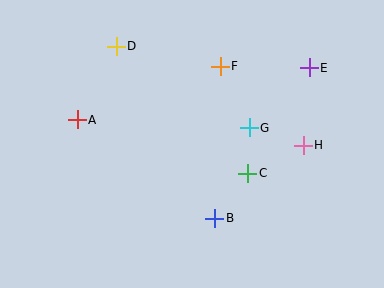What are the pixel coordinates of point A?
Point A is at (77, 120).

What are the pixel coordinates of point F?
Point F is at (220, 66).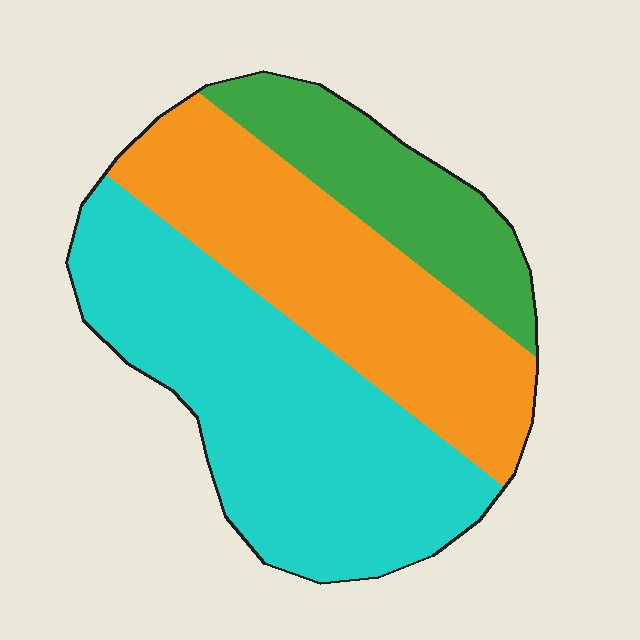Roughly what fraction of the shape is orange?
Orange covers 35% of the shape.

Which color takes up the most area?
Cyan, at roughly 45%.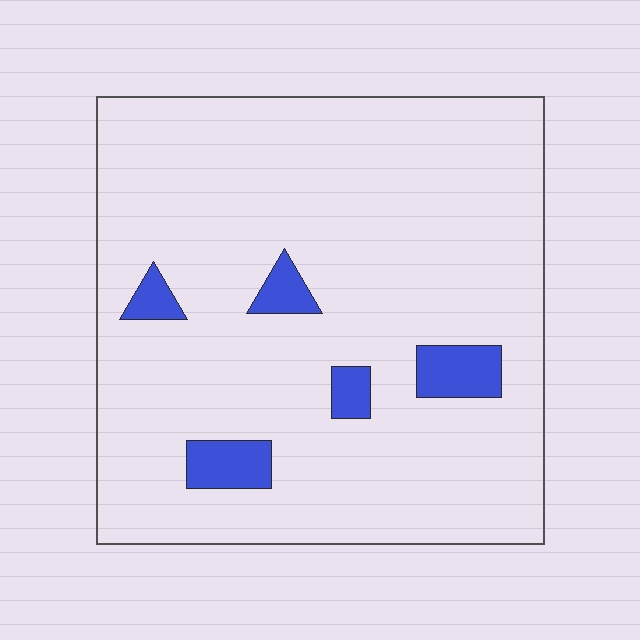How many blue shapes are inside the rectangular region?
5.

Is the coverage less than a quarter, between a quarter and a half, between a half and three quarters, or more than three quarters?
Less than a quarter.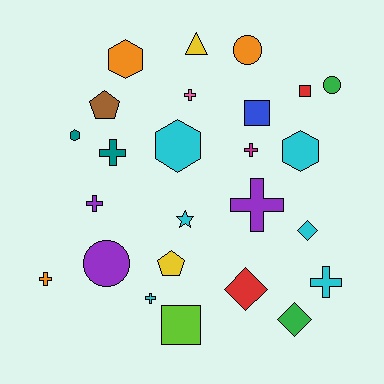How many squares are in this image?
There are 3 squares.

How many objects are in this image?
There are 25 objects.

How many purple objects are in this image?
There are 3 purple objects.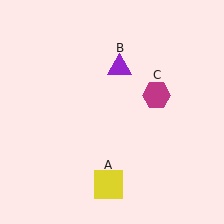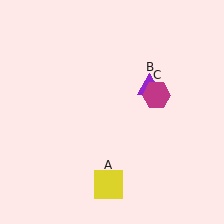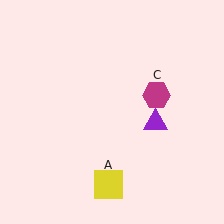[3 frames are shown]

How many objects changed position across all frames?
1 object changed position: purple triangle (object B).